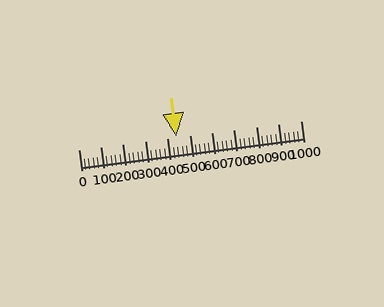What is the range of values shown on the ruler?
The ruler shows values from 0 to 1000.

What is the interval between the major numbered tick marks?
The major tick marks are spaced 100 units apart.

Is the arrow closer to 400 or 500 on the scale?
The arrow is closer to 400.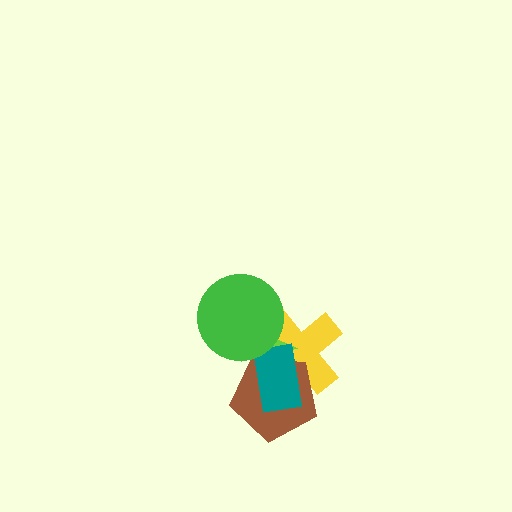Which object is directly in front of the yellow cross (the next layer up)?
The lime star is directly in front of the yellow cross.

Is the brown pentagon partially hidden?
Yes, it is partially covered by another shape.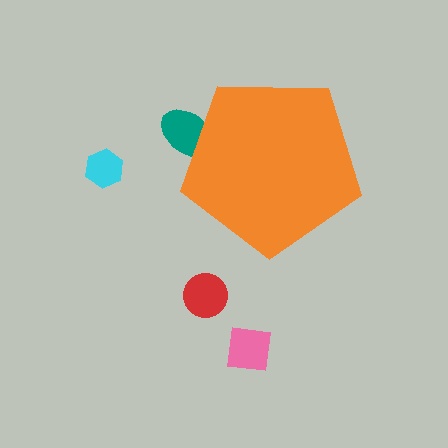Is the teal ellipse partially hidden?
Yes, the teal ellipse is partially hidden behind the orange pentagon.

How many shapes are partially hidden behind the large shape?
1 shape is partially hidden.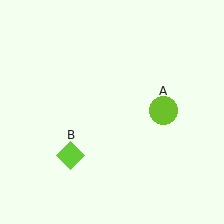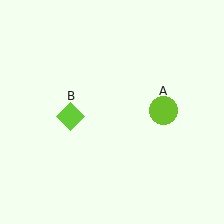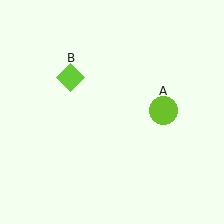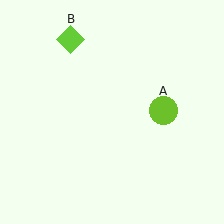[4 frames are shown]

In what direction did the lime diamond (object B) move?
The lime diamond (object B) moved up.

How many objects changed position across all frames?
1 object changed position: lime diamond (object B).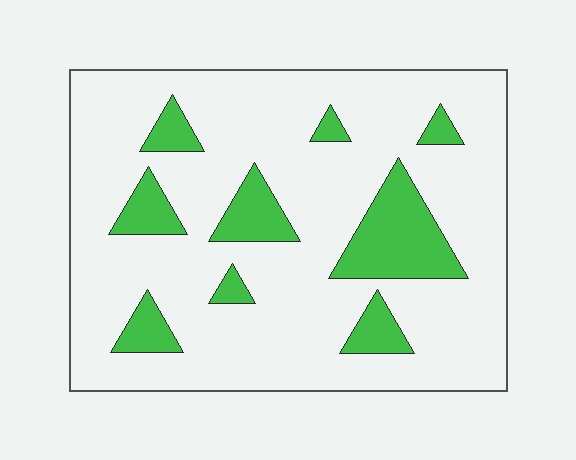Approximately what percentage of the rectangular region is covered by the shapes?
Approximately 20%.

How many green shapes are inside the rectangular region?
9.